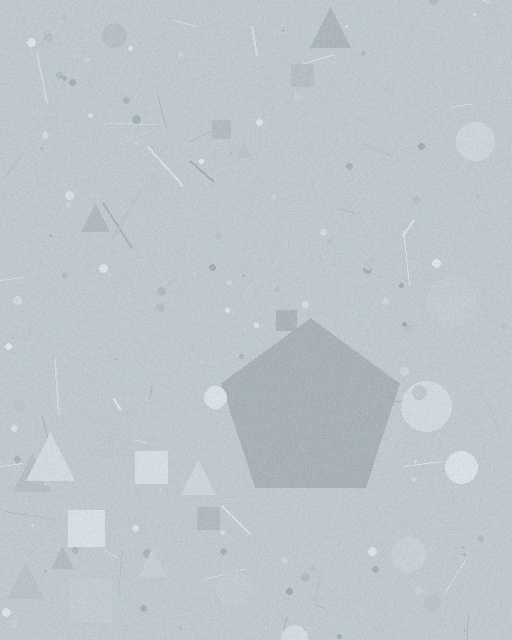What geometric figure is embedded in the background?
A pentagon is embedded in the background.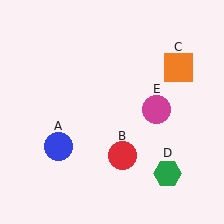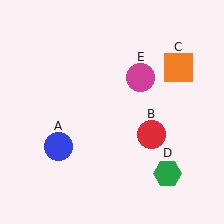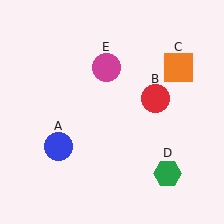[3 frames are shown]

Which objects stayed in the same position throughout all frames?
Blue circle (object A) and orange square (object C) and green hexagon (object D) remained stationary.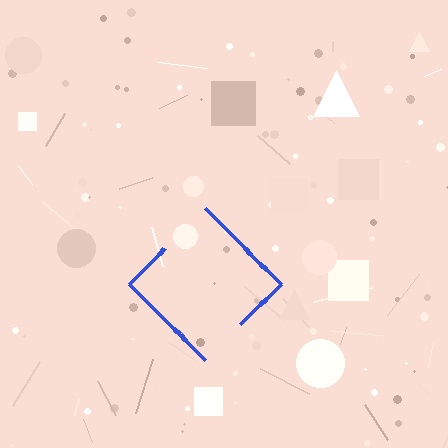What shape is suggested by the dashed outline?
The dashed outline suggests a diamond.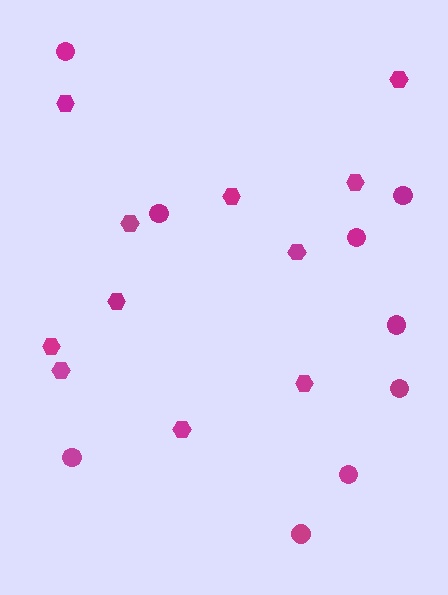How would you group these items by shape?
There are 2 groups: one group of hexagons (11) and one group of circles (9).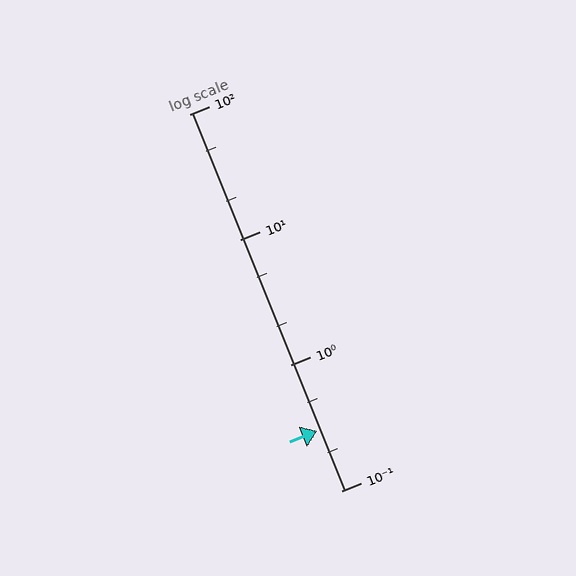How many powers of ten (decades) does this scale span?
The scale spans 3 decades, from 0.1 to 100.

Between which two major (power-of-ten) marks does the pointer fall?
The pointer is between 0.1 and 1.